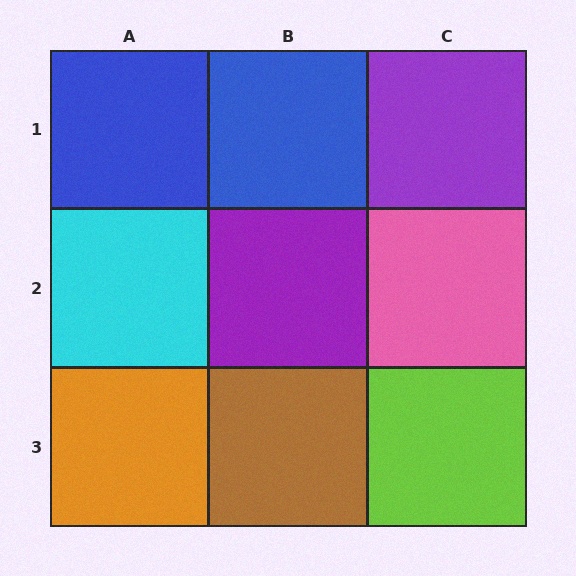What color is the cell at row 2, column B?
Purple.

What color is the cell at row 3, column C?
Lime.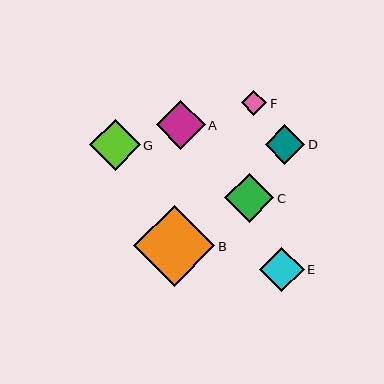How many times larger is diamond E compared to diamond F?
Diamond E is approximately 1.7 times the size of diamond F.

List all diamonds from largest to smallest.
From largest to smallest: B, G, C, A, E, D, F.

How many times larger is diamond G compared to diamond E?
Diamond G is approximately 1.1 times the size of diamond E.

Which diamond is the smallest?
Diamond F is the smallest with a size of approximately 26 pixels.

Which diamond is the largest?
Diamond B is the largest with a size of approximately 81 pixels.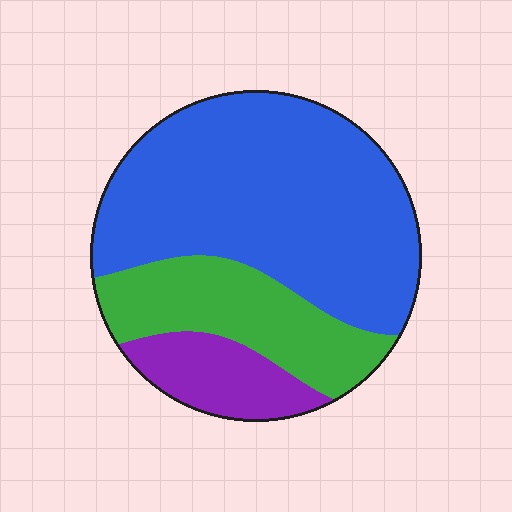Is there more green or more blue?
Blue.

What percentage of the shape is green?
Green covers about 25% of the shape.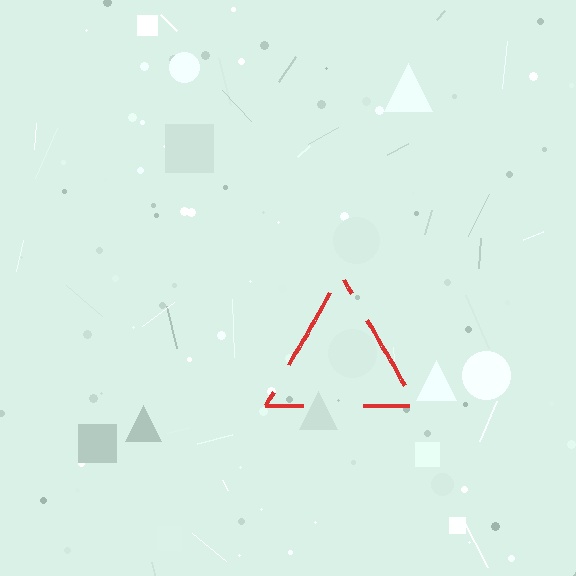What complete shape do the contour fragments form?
The contour fragments form a triangle.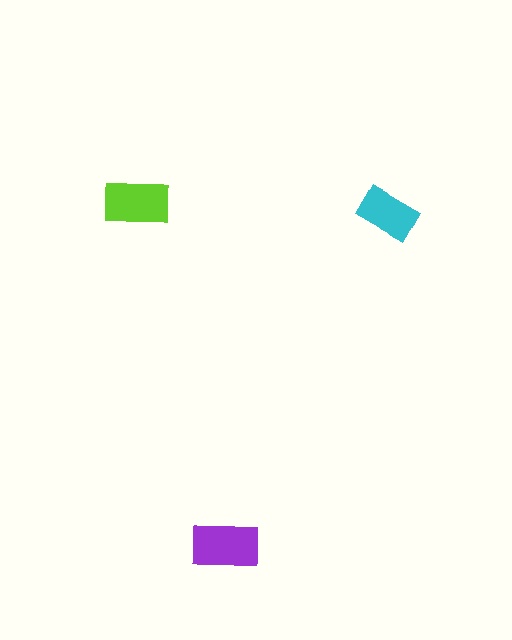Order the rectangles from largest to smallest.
the purple one, the lime one, the cyan one.